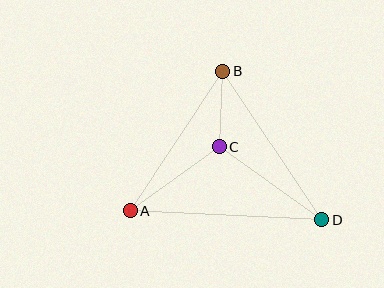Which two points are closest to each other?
Points B and C are closest to each other.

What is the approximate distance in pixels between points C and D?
The distance between C and D is approximately 126 pixels.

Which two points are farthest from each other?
Points A and D are farthest from each other.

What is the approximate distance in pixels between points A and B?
The distance between A and B is approximately 167 pixels.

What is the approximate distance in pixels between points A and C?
The distance between A and C is approximately 110 pixels.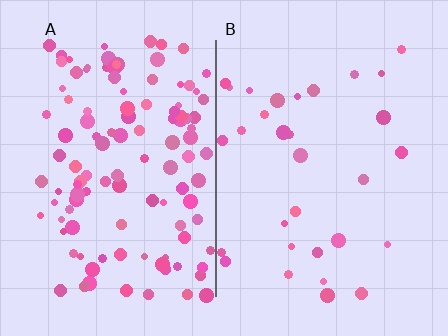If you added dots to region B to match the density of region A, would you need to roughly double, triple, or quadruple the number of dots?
Approximately quadruple.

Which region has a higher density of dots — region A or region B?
A (the left).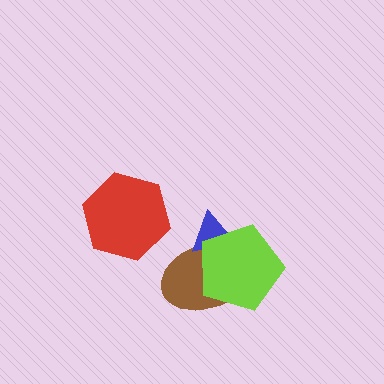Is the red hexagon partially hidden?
No, no other shape covers it.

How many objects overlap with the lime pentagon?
2 objects overlap with the lime pentagon.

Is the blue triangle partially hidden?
Yes, it is partially covered by another shape.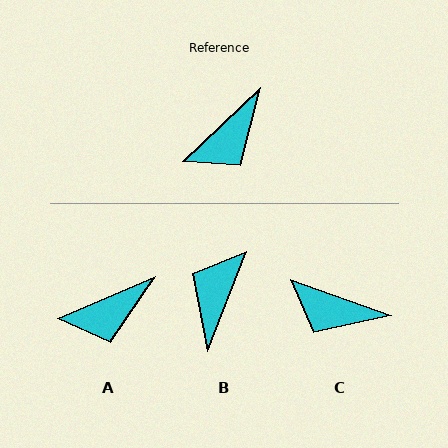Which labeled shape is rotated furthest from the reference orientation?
B, about 155 degrees away.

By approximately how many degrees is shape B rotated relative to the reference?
Approximately 155 degrees clockwise.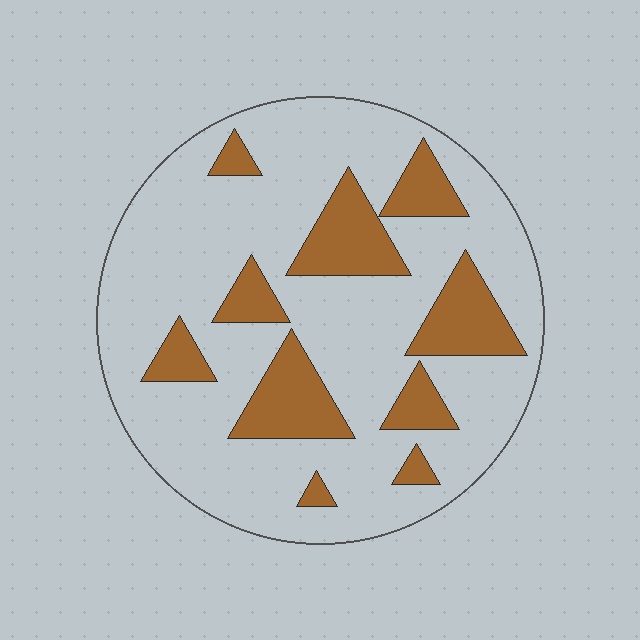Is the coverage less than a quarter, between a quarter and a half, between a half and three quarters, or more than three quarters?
Less than a quarter.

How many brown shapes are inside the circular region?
10.